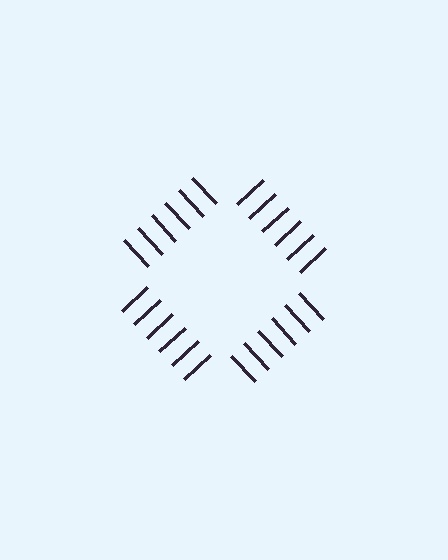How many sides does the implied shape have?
4 sides — the line-ends trace a square.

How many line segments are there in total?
24 — 6 along each of the 4 edges.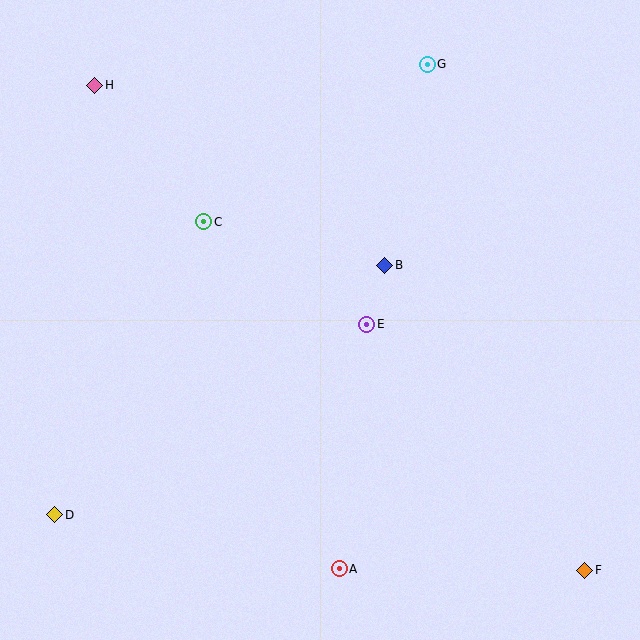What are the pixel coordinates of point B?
Point B is at (385, 265).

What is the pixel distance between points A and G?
The distance between A and G is 512 pixels.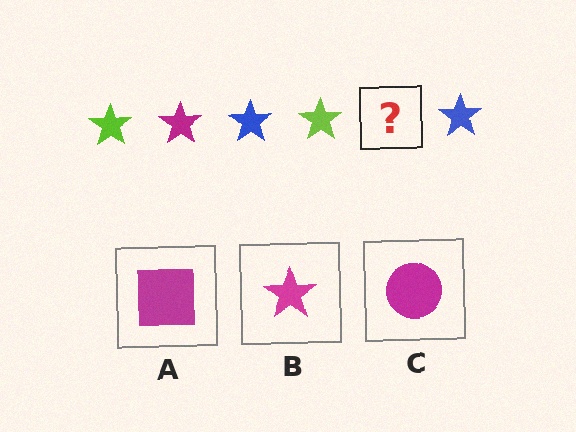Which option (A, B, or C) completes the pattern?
B.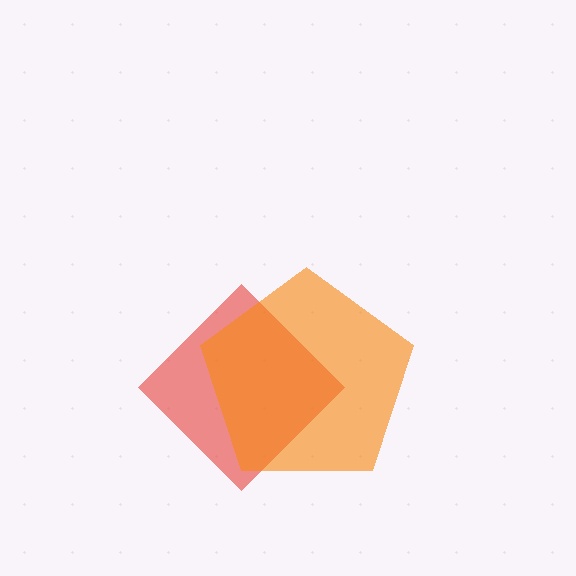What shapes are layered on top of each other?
The layered shapes are: a red diamond, an orange pentagon.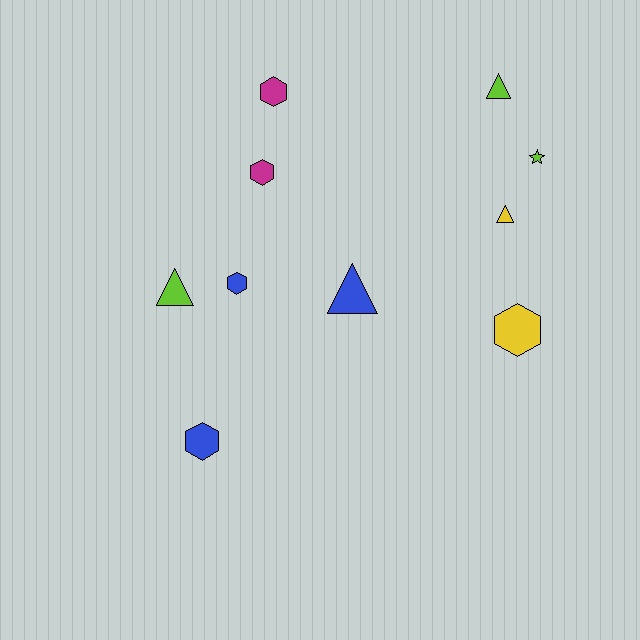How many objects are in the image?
There are 10 objects.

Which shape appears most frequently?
Hexagon, with 5 objects.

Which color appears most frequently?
Blue, with 3 objects.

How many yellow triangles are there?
There is 1 yellow triangle.